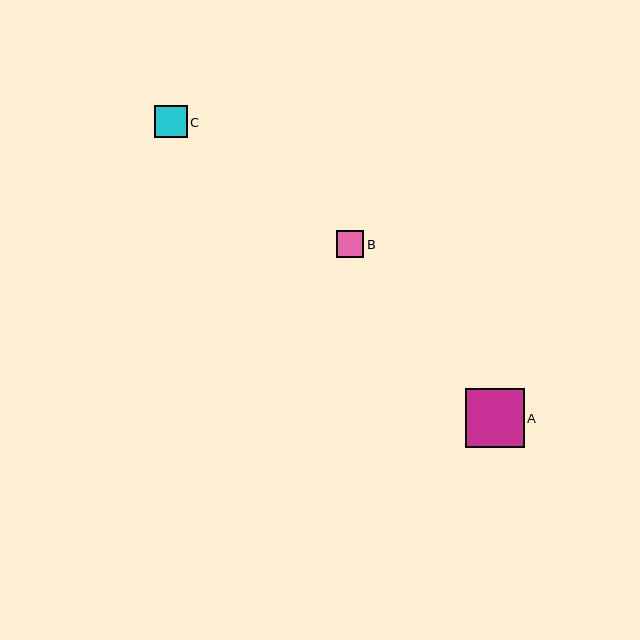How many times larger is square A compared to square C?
Square A is approximately 1.8 times the size of square C.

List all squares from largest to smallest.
From largest to smallest: A, C, B.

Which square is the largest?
Square A is the largest with a size of approximately 59 pixels.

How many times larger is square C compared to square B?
Square C is approximately 1.2 times the size of square B.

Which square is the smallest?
Square B is the smallest with a size of approximately 27 pixels.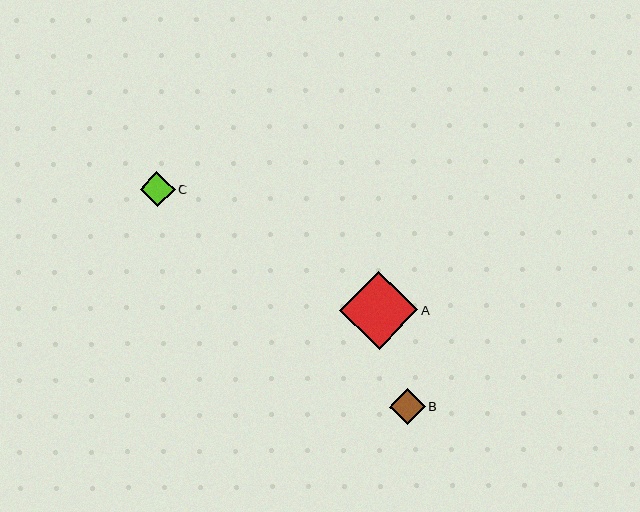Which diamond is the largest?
Diamond A is the largest with a size of approximately 78 pixels.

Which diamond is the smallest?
Diamond C is the smallest with a size of approximately 35 pixels.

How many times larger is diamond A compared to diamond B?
Diamond A is approximately 2.2 times the size of diamond B.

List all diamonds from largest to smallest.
From largest to smallest: A, B, C.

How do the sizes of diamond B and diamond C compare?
Diamond B and diamond C are approximately the same size.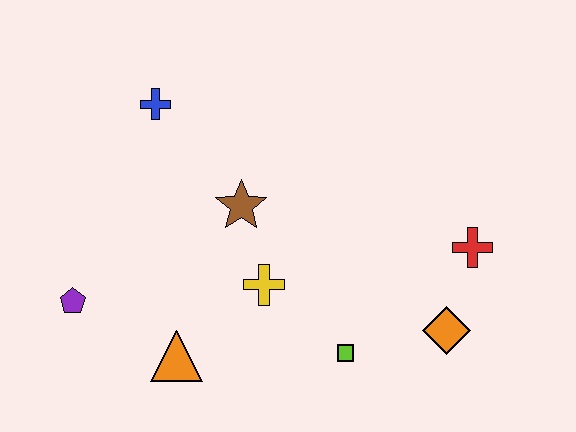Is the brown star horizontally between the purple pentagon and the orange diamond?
Yes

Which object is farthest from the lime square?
The blue cross is farthest from the lime square.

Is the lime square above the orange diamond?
No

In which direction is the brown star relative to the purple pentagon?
The brown star is to the right of the purple pentagon.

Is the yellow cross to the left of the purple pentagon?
No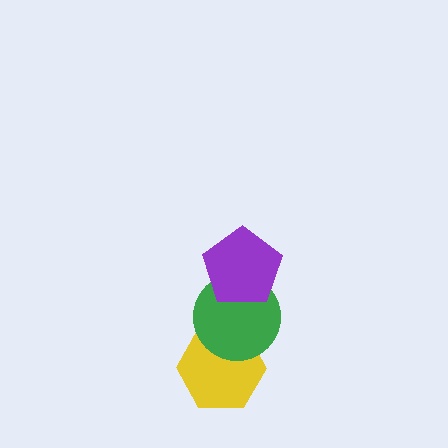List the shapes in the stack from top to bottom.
From top to bottom: the purple pentagon, the green circle, the yellow hexagon.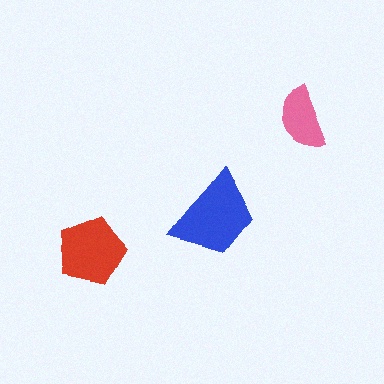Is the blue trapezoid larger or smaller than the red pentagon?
Larger.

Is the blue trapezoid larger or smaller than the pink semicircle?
Larger.